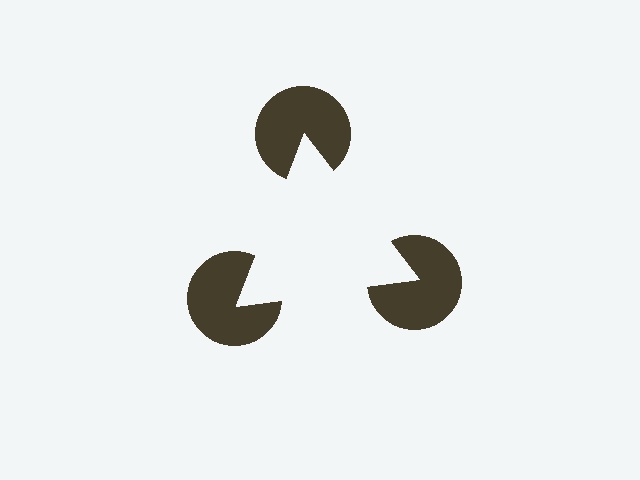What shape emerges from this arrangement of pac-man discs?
An illusory triangle — its edges are inferred from the aligned wedge cuts in the pac-man discs, not physically drawn.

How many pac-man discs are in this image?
There are 3 — one at each vertex of the illusory triangle.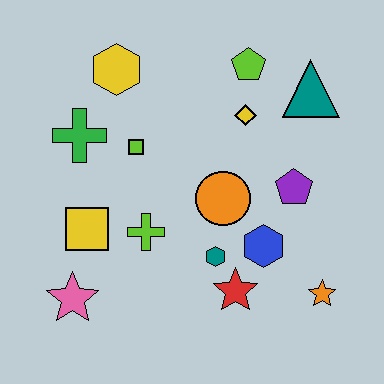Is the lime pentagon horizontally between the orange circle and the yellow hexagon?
No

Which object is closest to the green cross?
The lime square is closest to the green cross.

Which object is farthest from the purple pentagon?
The pink star is farthest from the purple pentagon.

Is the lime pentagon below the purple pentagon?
No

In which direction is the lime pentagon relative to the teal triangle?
The lime pentagon is to the left of the teal triangle.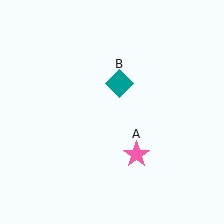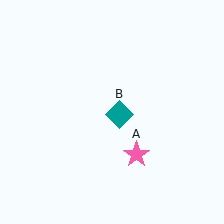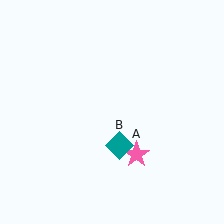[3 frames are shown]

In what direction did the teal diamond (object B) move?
The teal diamond (object B) moved down.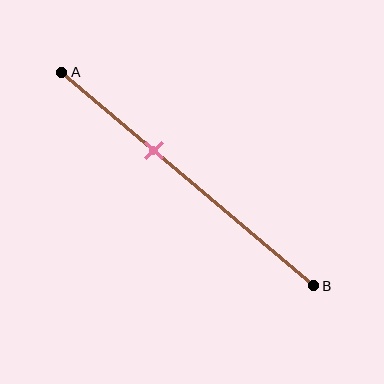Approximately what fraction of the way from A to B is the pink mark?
The pink mark is approximately 35% of the way from A to B.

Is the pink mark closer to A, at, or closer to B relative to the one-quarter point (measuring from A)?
The pink mark is closer to point B than the one-quarter point of segment AB.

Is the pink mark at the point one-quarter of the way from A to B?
No, the mark is at about 35% from A, not at the 25% one-quarter point.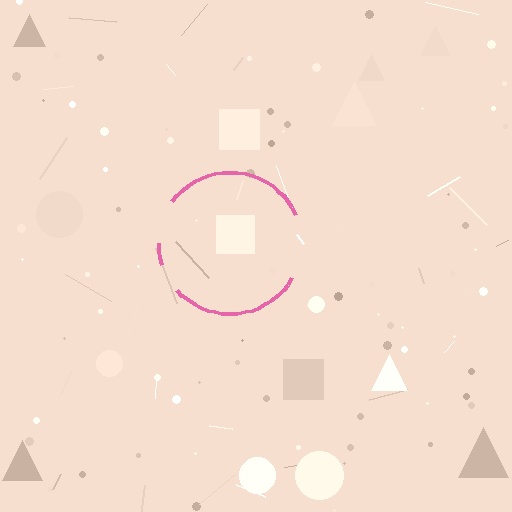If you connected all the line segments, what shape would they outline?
They would outline a circle.